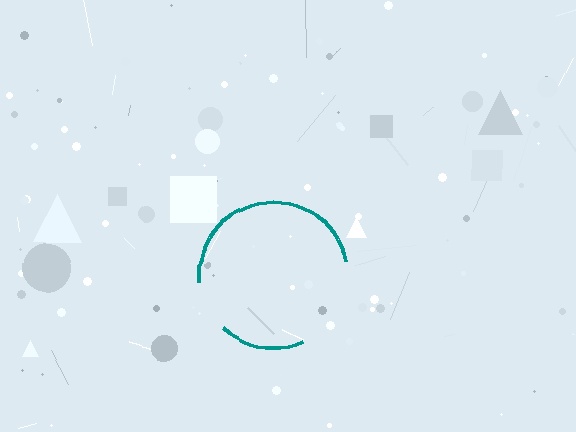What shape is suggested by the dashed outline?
The dashed outline suggests a circle.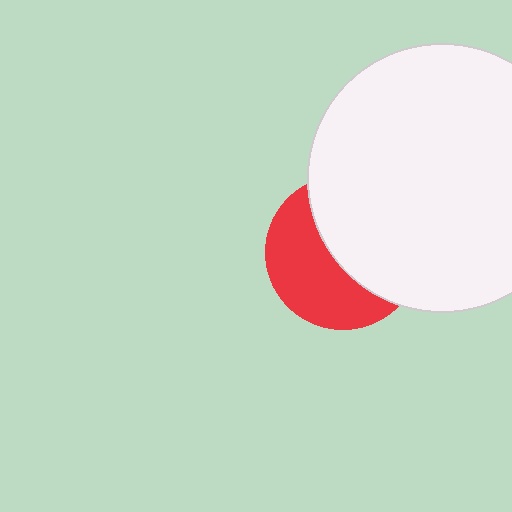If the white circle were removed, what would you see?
You would see the complete red circle.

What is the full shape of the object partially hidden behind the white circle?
The partially hidden object is a red circle.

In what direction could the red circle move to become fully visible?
The red circle could move left. That would shift it out from behind the white circle entirely.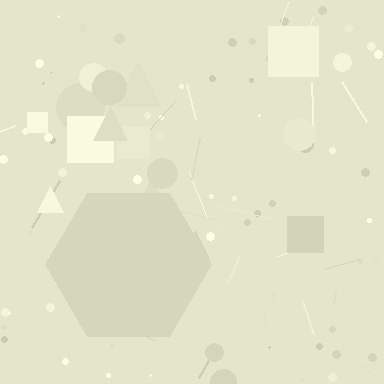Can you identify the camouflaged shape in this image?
The camouflaged shape is a hexagon.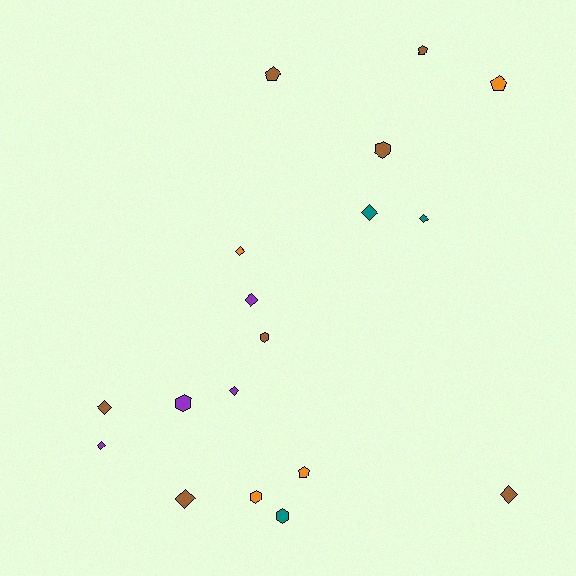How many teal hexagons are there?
There is 1 teal hexagon.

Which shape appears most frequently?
Diamond, with 9 objects.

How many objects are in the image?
There are 18 objects.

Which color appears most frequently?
Brown, with 7 objects.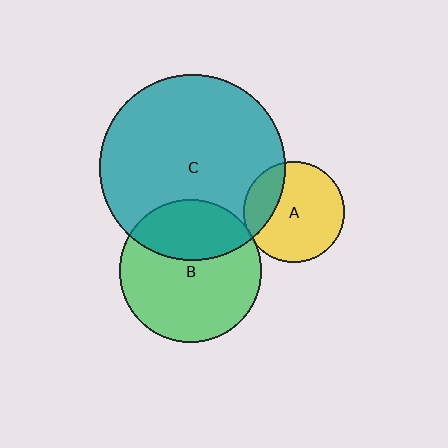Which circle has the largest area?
Circle C (teal).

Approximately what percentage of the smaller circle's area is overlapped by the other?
Approximately 5%.